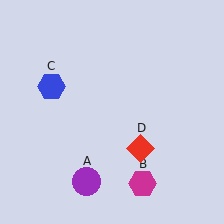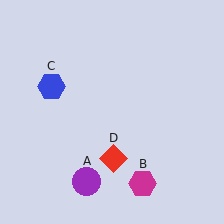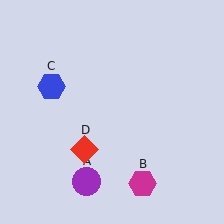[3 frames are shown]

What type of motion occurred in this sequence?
The red diamond (object D) rotated clockwise around the center of the scene.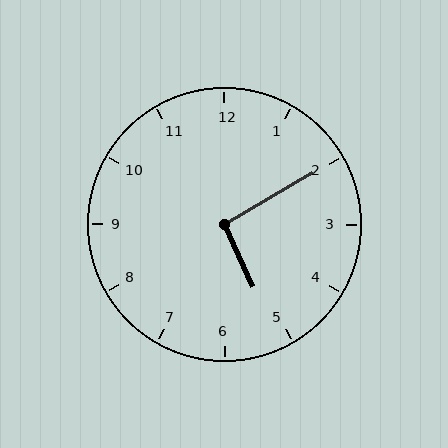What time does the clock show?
5:10.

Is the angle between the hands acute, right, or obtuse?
It is right.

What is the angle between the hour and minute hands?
Approximately 95 degrees.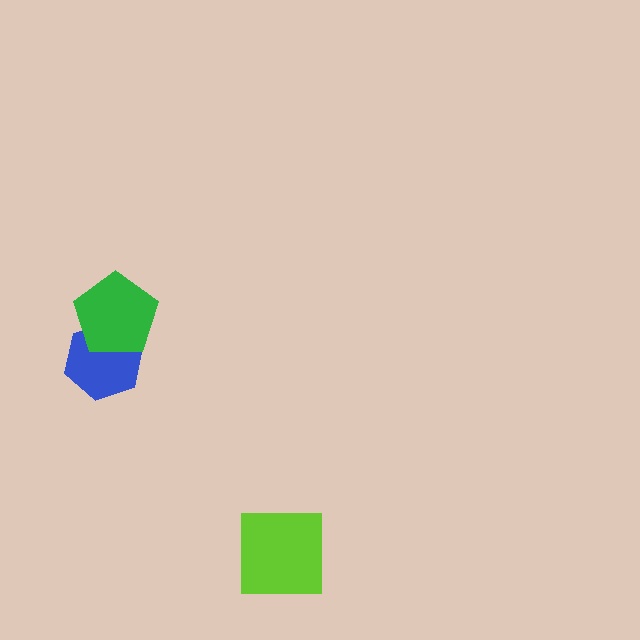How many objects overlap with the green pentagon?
1 object overlaps with the green pentagon.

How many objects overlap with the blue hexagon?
1 object overlaps with the blue hexagon.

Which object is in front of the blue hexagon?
The green pentagon is in front of the blue hexagon.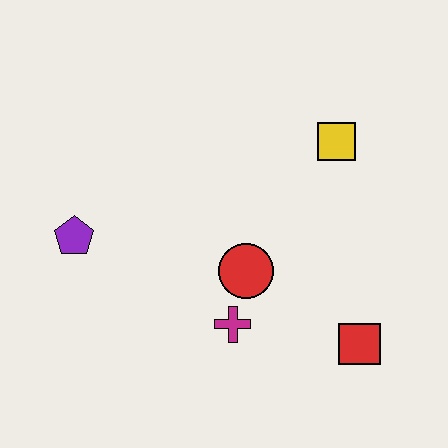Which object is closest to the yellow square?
The red circle is closest to the yellow square.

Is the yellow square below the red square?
No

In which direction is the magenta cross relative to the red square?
The magenta cross is to the left of the red square.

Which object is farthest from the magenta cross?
The yellow square is farthest from the magenta cross.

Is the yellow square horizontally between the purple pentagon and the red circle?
No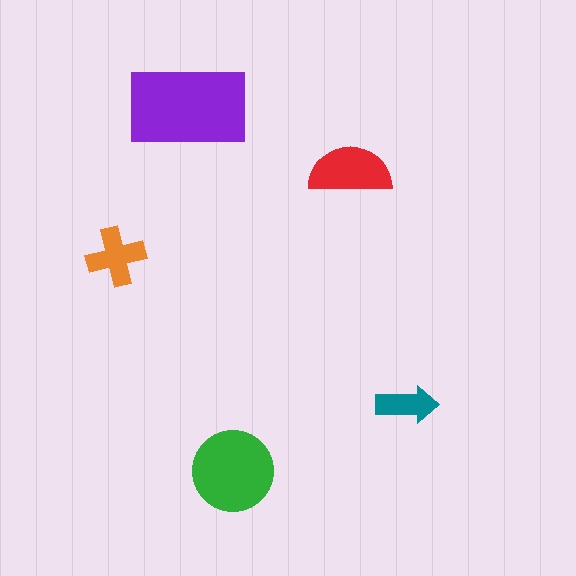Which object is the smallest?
The teal arrow.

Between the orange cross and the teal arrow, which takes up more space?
The orange cross.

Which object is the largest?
The purple rectangle.